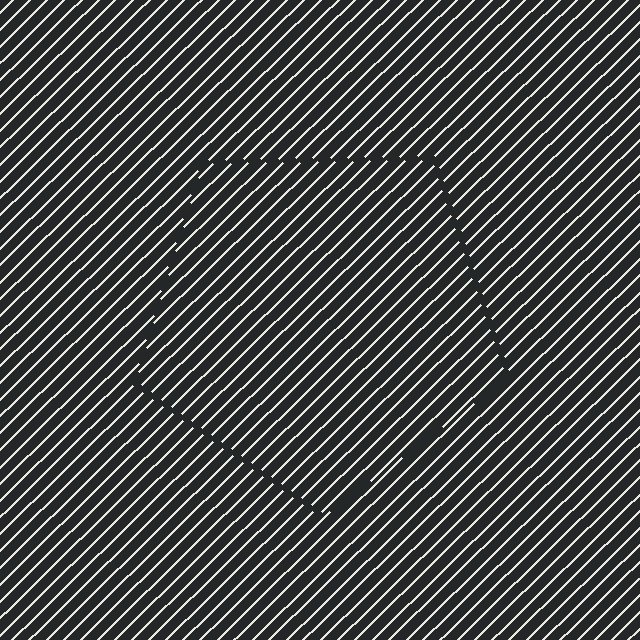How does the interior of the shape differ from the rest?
The interior of the shape contains the same grating, shifted by half a period — the contour is defined by the phase discontinuity where line-ends from the inner and outer gratings abut.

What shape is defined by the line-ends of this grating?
An illusory pentagon. The interior of the shape contains the same grating, shifted by half a period — the contour is defined by the phase discontinuity where line-ends from the inner and outer gratings abut.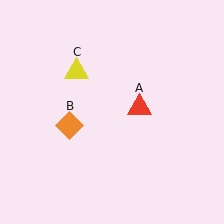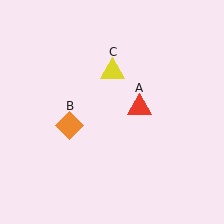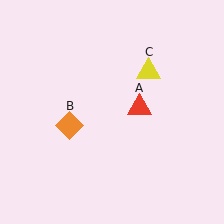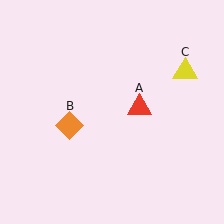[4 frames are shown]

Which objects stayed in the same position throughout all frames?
Red triangle (object A) and orange diamond (object B) remained stationary.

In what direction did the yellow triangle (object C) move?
The yellow triangle (object C) moved right.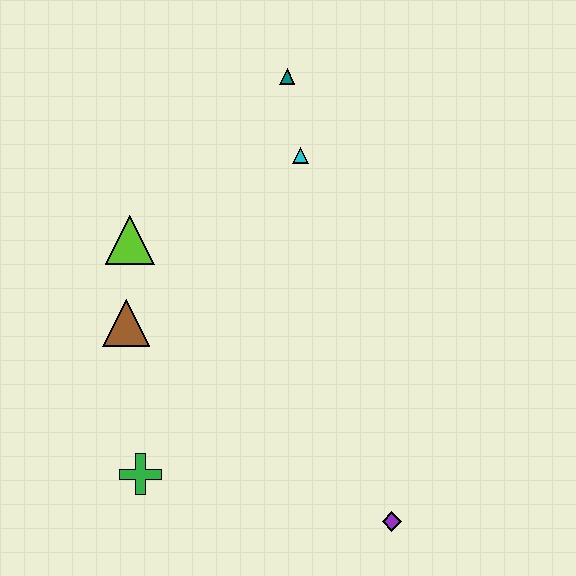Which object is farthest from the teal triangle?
The purple diamond is farthest from the teal triangle.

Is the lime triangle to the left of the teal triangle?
Yes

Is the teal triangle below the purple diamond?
No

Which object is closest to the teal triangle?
The cyan triangle is closest to the teal triangle.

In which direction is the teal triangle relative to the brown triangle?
The teal triangle is above the brown triangle.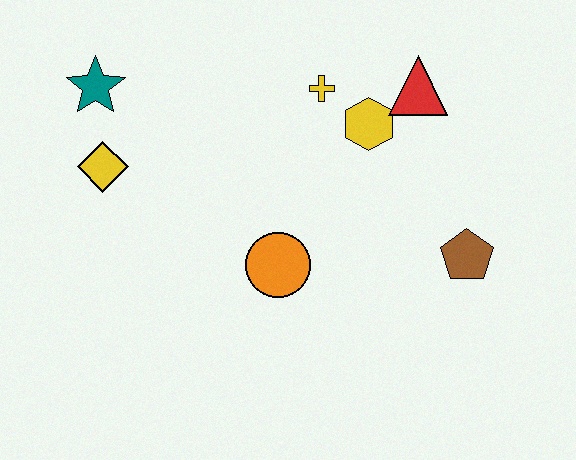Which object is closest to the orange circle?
The yellow hexagon is closest to the orange circle.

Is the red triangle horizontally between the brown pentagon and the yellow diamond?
Yes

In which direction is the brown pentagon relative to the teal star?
The brown pentagon is to the right of the teal star.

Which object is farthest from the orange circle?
The teal star is farthest from the orange circle.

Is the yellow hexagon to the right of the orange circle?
Yes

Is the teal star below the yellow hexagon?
No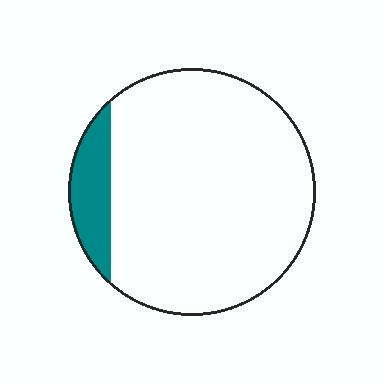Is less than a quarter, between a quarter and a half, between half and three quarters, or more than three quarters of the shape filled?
Less than a quarter.